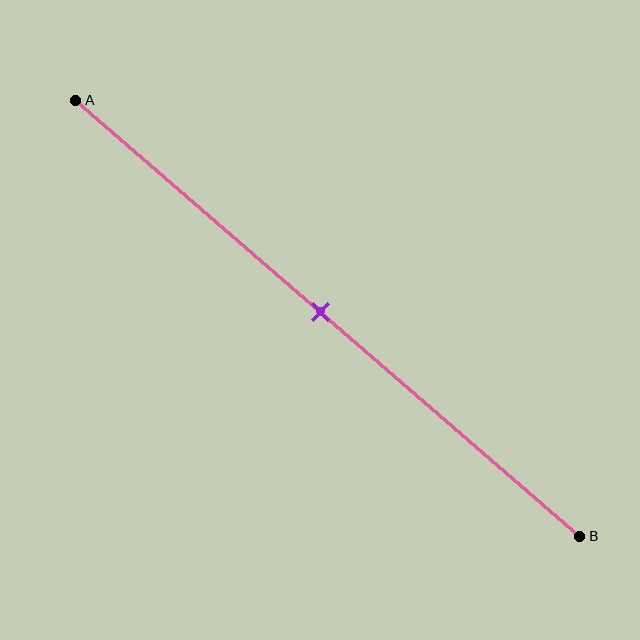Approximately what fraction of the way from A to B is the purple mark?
The purple mark is approximately 50% of the way from A to B.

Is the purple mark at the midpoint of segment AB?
Yes, the mark is approximately at the midpoint.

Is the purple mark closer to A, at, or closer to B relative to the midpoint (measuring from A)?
The purple mark is approximately at the midpoint of segment AB.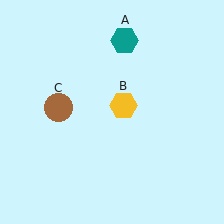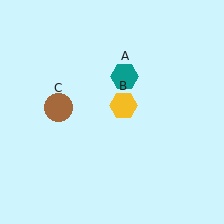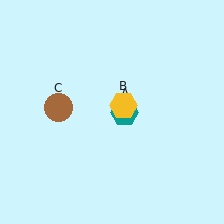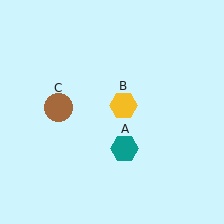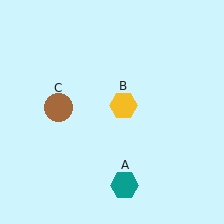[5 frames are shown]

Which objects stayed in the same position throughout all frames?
Yellow hexagon (object B) and brown circle (object C) remained stationary.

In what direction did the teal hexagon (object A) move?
The teal hexagon (object A) moved down.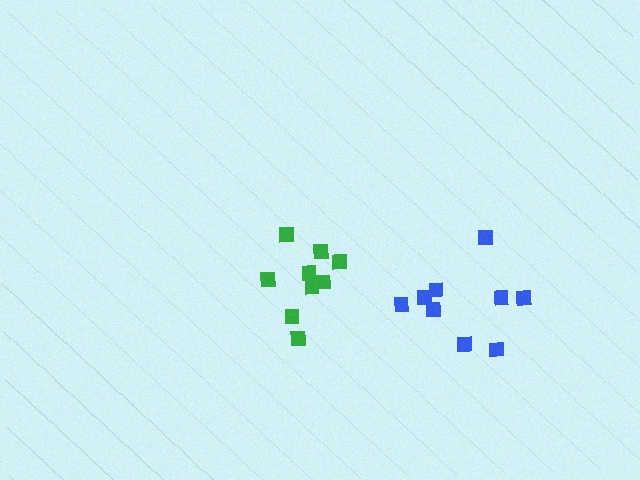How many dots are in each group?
Group 1: 9 dots, Group 2: 10 dots (19 total).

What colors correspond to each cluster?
The clusters are colored: blue, green.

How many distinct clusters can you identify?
There are 2 distinct clusters.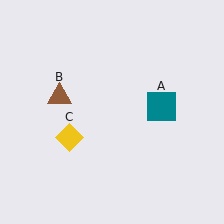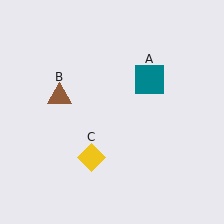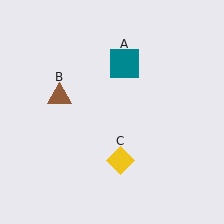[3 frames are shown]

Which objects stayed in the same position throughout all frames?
Brown triangle (object B) remained stationary.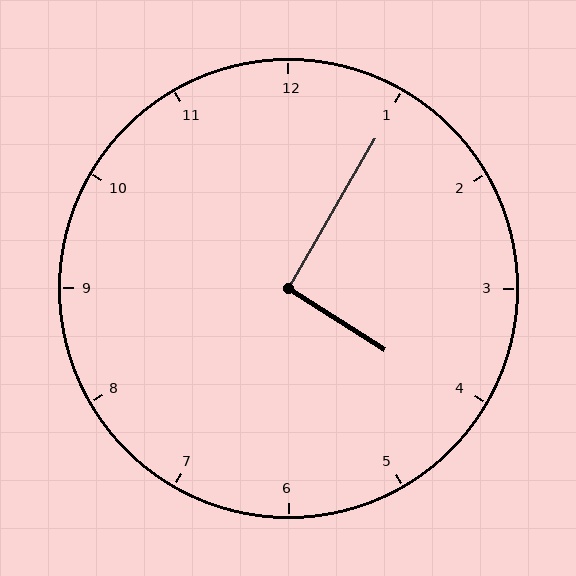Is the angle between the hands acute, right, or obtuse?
It is right.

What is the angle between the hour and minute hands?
Approximately 92 degrees.